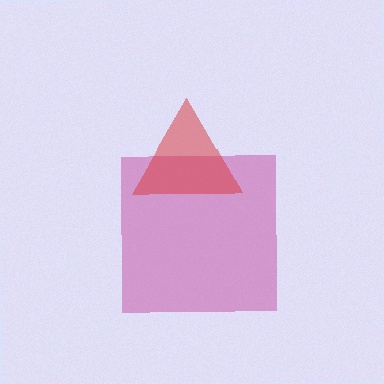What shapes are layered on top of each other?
The layered shapes are: a magenta square, a red triangle.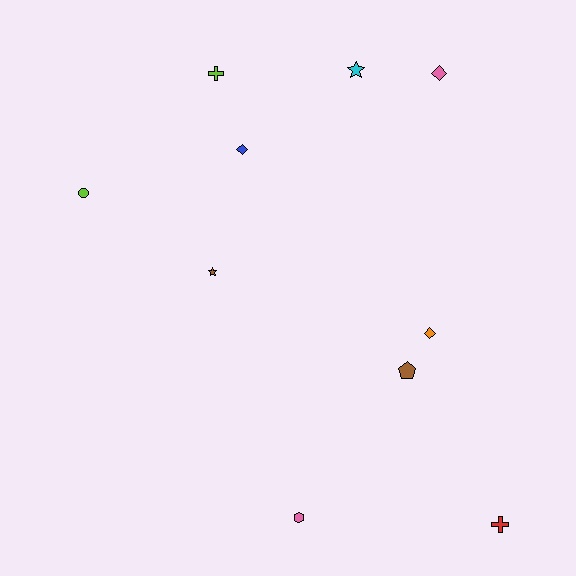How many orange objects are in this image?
There is 1 orange object.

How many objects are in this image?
There are 10 objects.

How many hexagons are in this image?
There is 1 hexagon.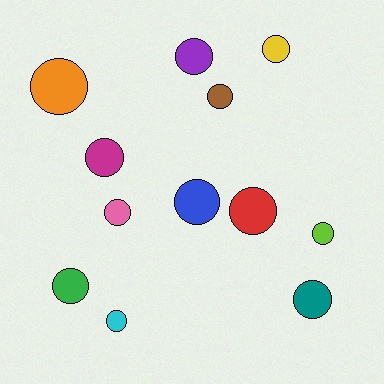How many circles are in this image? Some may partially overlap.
There are 12 circles.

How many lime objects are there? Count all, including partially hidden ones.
There is 1 lime object.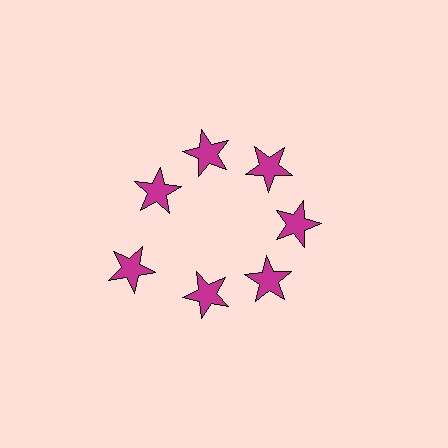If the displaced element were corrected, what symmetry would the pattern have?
It would have 7-fold rotational symmetry — the pattern would map onto itself every 51 degrees.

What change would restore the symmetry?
The symmetry would be restored by moving it inward, back onto the ring so that all 7 stars sit at equal angles and equal distance from the center.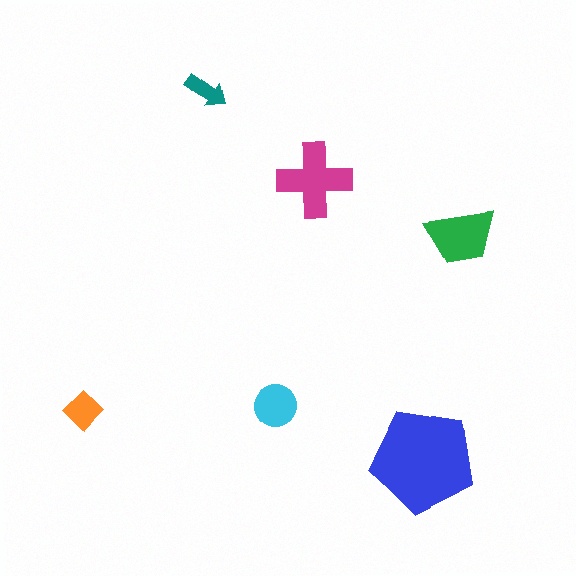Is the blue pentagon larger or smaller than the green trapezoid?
Larger.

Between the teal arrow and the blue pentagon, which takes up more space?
The blue pentagon.